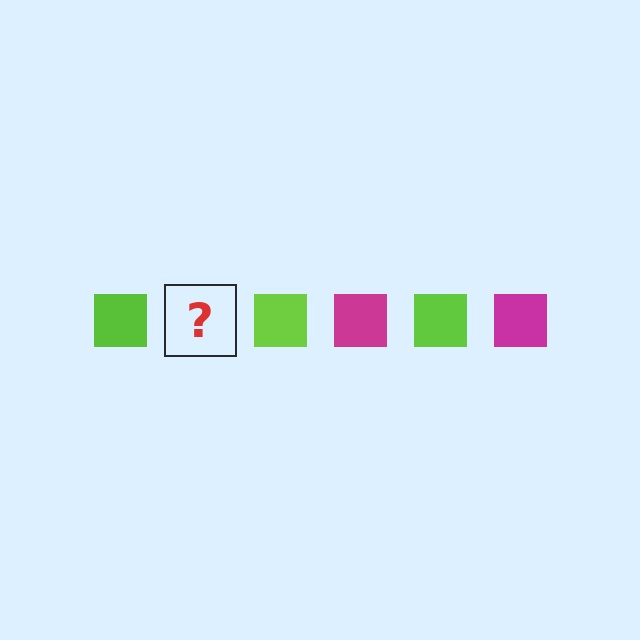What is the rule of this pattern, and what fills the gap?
The rule is that the pattern cycles through lime, magenta squares. The gap should be filled with a magenta square.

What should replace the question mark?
The question mark should be replaced with a magenta square.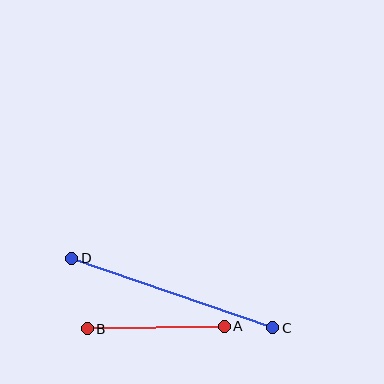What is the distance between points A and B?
The distance is approximately 137 pixels.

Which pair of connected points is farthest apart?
Points C and D are farthest apart.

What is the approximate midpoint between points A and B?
The midpoint is at approximately (156, 327) pixels.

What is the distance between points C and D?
The distance is approximately 213 pixels.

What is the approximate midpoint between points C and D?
The midpoint is at approximately (172, 293) pixels.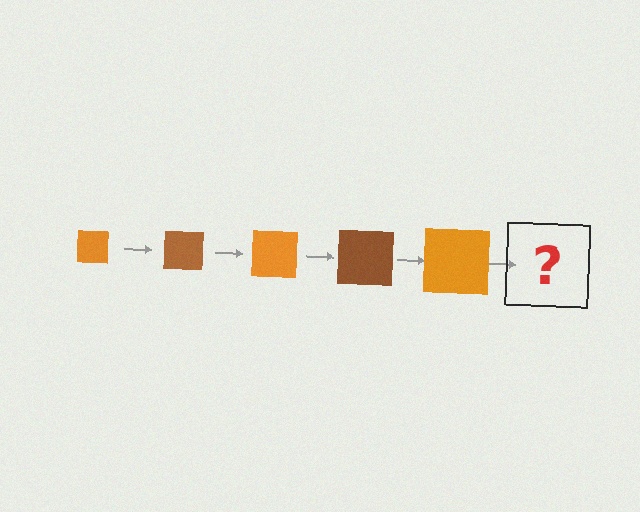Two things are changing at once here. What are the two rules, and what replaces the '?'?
The two rules are that the square grows larger each step and the color cycles through orange and brown. The '?' should be a brown square, larger than the previous one.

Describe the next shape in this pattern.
It should be a brown square, larger than the previous one.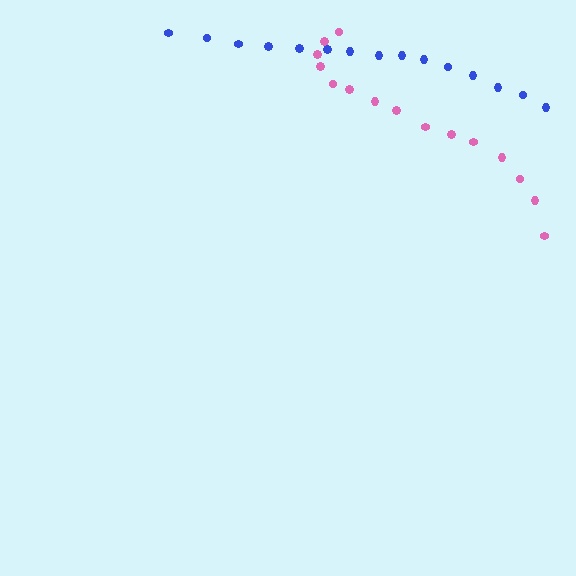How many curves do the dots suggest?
There are 2 distinct paths.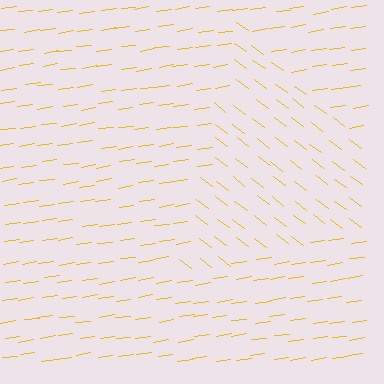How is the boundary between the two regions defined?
The boundary is defined purely by a change in line orientation (approximately 45 degrees difference). All lines are the same color and thickness.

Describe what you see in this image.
The image is filled with small yellow line segments. A triangle region in the image has lines oriented differently from the surrounding lines, creating a visible texture boundary.